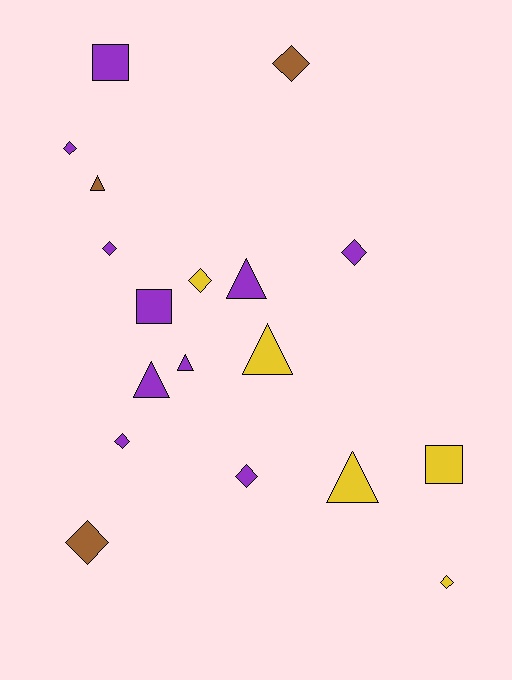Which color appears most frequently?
Purple, with 10 objects.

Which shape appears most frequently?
Diamond, with 9 objects.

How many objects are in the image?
There are 18 objects.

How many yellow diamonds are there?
There are 2 yellow diamonds.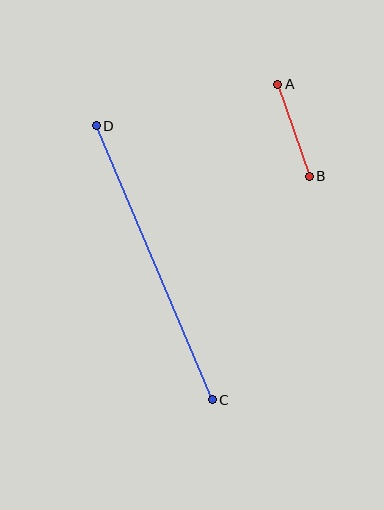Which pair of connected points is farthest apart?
Points C and D are farthest apart.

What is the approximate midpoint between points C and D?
The midpoint is at approximately (154, 263) pixels.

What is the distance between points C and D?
The distance is approximately 298 pixels.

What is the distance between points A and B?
The distance is approximately 97 pixels.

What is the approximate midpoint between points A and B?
The midpoint is at approximately (294, 130) pixels.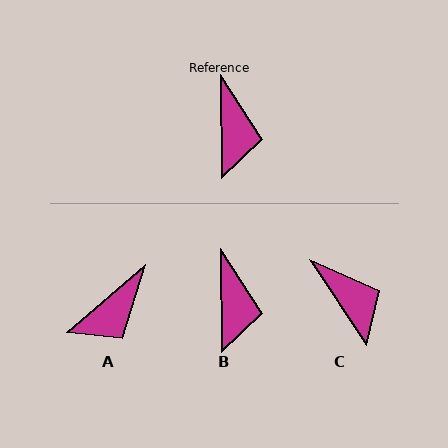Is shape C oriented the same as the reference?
No, it is off by about 33 degrees.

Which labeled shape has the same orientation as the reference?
B.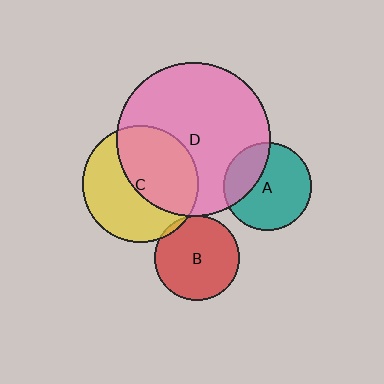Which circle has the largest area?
Circle D (pink).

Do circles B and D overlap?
Yes.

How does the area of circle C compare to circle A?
Approximately 1.8 times.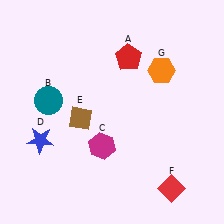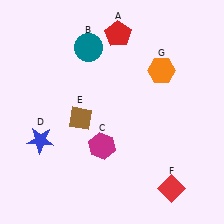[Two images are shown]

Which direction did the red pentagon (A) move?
The red pentagon (A) moved up.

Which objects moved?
The objects that moved are: the red pentagon (A), the teal circle (B).